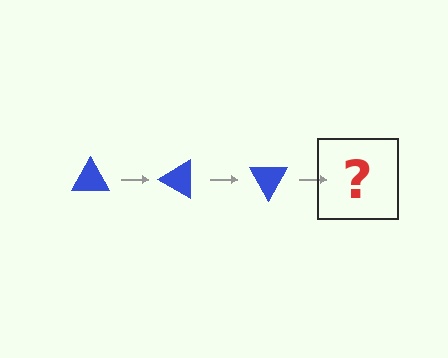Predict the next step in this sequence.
The next step is a blue triangle rotated 90 degrees.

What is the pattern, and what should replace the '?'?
The pattern is that the triangle rotates 30 degrees each step. The '?' should be a blue triangle rotated 90 degrees.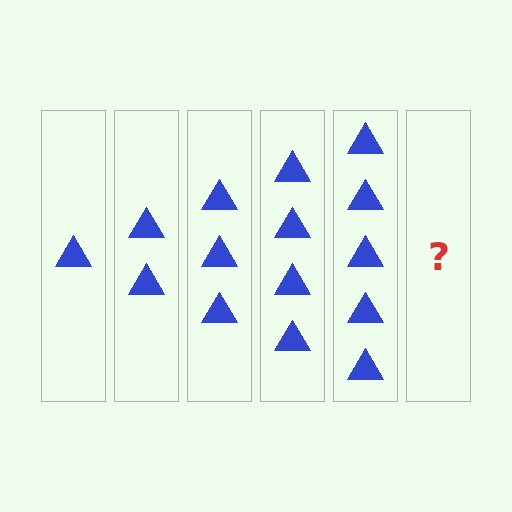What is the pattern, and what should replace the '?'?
The pattern is that each step adds one more triangle. The '?' should be 6 triangles.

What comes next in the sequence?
The next element should be 6 triangles.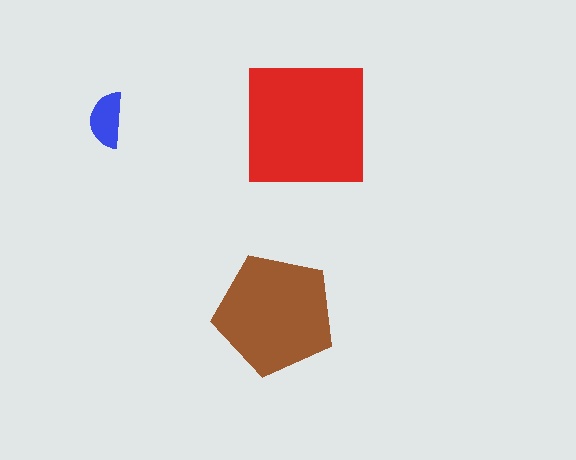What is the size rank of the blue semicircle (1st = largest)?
3rd.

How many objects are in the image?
There are 3 objects in the image.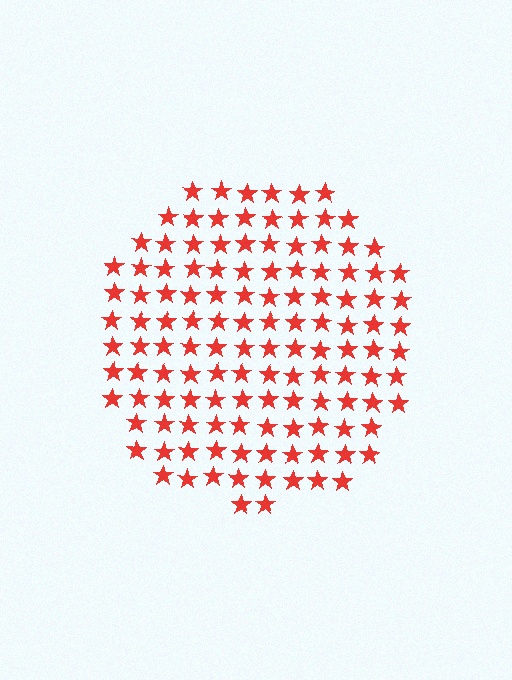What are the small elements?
The small elements are stars.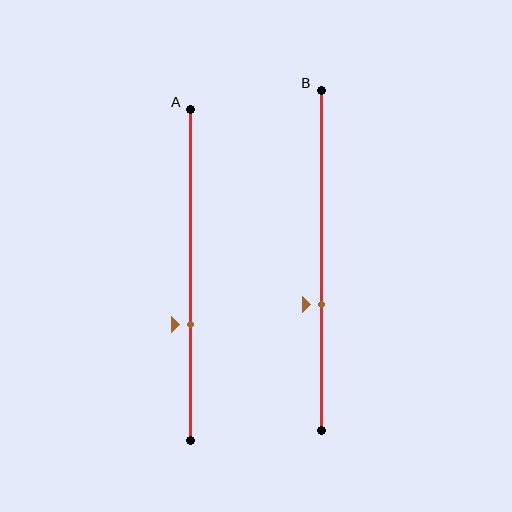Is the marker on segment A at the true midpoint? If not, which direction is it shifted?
No, the marker on segment A is shifted downward by about 15% of the segment length.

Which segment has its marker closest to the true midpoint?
Segment B has its marker closest to the true midpoint.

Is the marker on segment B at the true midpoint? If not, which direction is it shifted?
No, the marker on segment B is shifted downward by about 13% of the segment length.